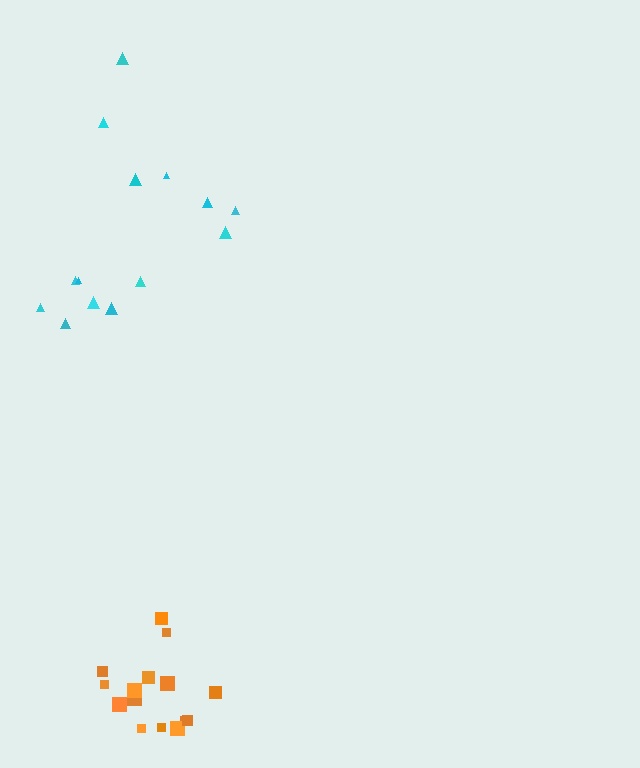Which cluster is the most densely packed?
Orange.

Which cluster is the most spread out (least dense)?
Cyan.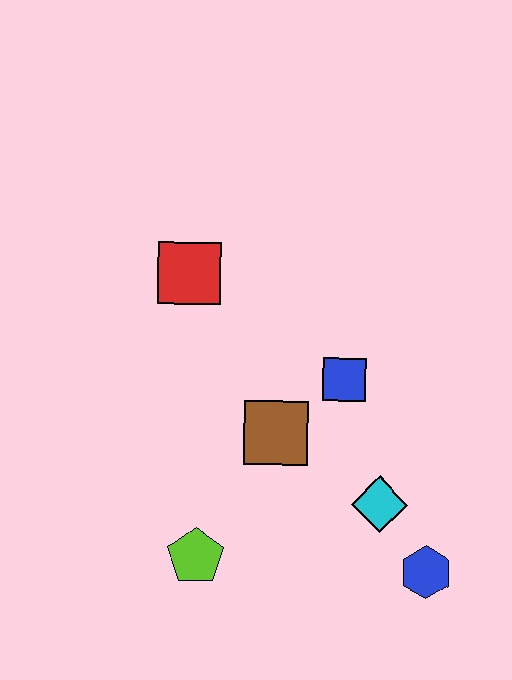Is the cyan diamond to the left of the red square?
No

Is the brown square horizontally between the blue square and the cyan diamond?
No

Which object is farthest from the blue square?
The lime pentagon is farthest from the blue square.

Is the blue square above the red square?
No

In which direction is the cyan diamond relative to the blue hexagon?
The cyan diamond is above the blue hexagon.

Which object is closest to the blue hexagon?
The cyan diamond is closest to the blue hexagon.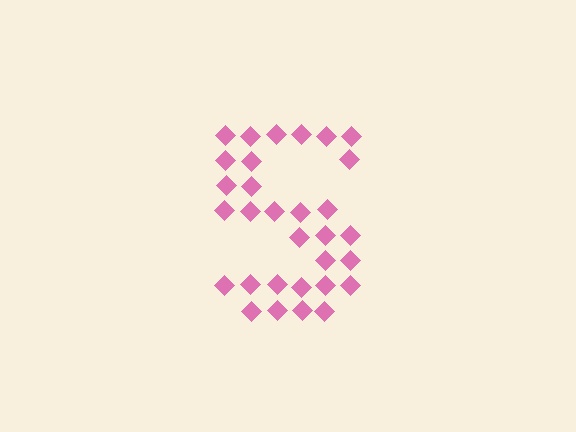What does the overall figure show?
The overall figure shows the letter S.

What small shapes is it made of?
It is made of small diamonds.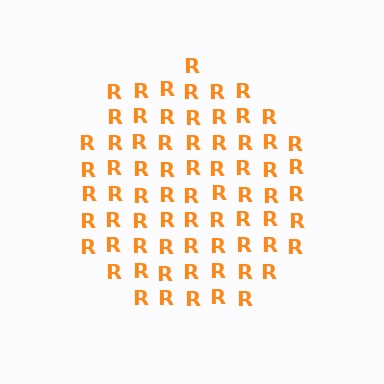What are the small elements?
The small elements are letter R's.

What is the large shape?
The large shape is a circle.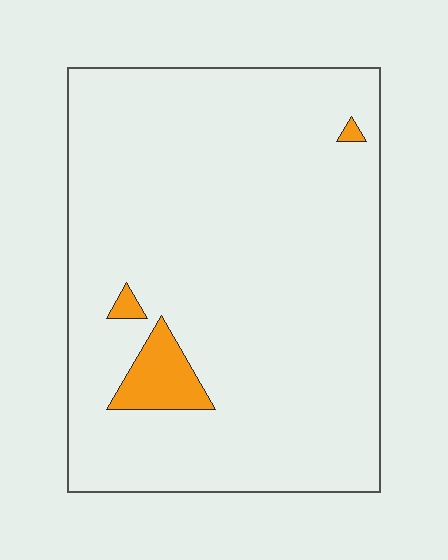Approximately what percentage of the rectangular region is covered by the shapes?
Approximately 5%.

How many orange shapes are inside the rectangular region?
3.